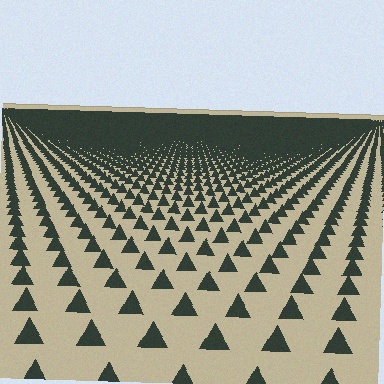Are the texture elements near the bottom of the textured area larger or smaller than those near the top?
Larger. Near the bottom, elements are closer to the viewer and appear at a bigger on-screen size.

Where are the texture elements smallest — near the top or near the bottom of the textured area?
Near the top.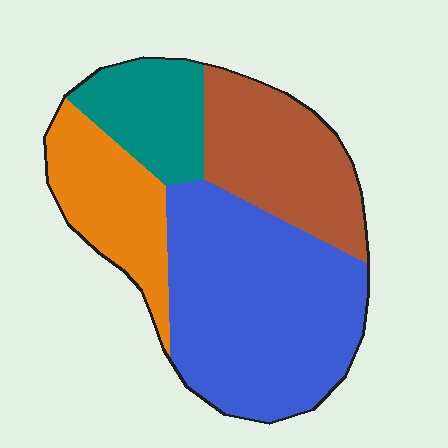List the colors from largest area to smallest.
From largest to smallest: blue, brown, orange, teal.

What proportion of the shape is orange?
Orange takes up less than a quarter of the shape.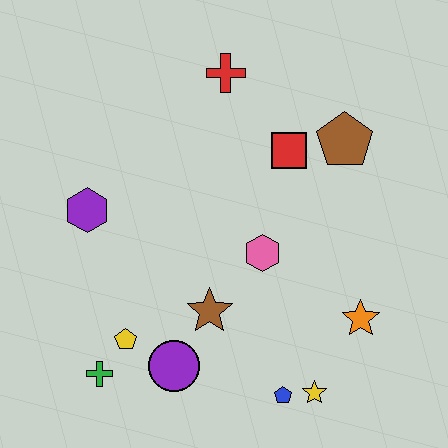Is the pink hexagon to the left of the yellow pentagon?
No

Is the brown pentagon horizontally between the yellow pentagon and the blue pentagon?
No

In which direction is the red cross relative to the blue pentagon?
The red cross is above the blue pentagon.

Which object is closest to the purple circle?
The yellow pentagon is closest to the purple circle.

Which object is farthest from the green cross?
The brown pentagon is farthest from the green cross.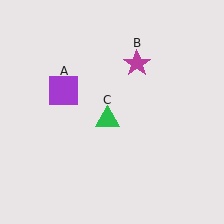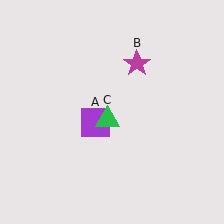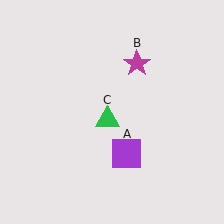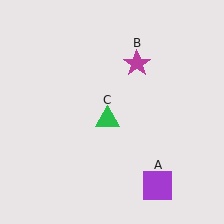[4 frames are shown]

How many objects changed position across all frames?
1 object changed position: purple square (object A).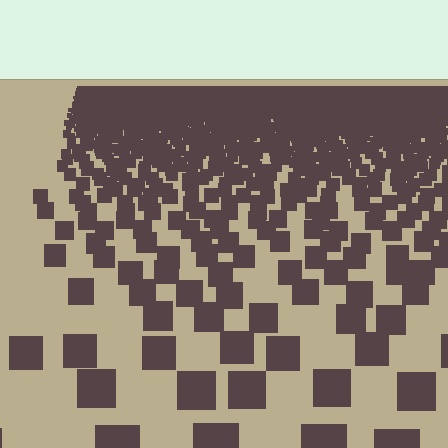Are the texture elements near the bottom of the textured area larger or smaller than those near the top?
Larger. Near the bottom, elements are closer to the viewer and appear at a bigger on-screen size.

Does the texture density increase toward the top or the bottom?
Density increases toward the top.